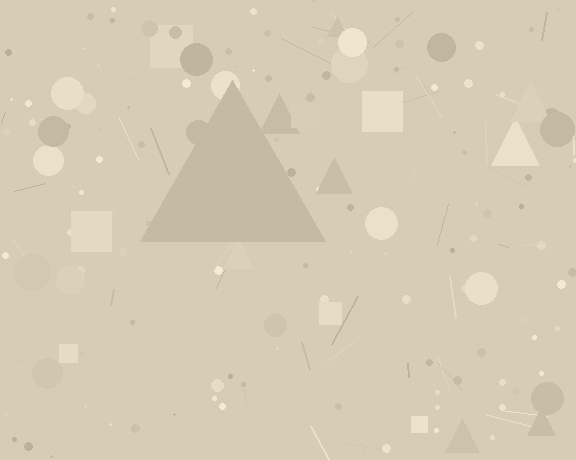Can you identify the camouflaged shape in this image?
The camouflaged shape is a triangle.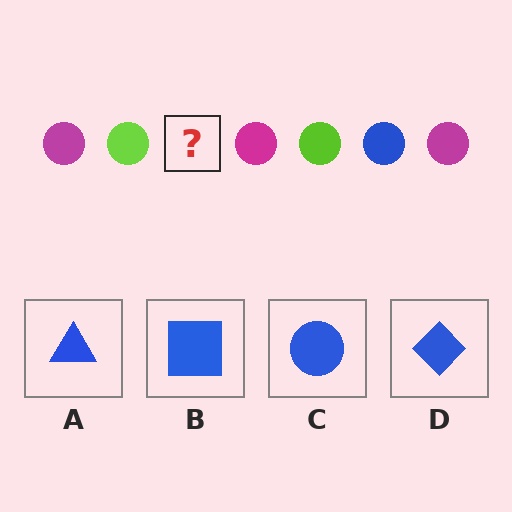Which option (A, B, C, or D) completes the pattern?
C.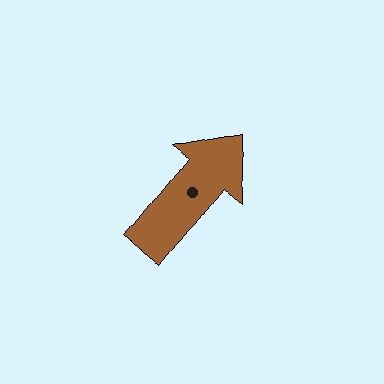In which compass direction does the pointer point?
Northeast.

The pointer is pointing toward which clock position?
Roughly 1 o'clock.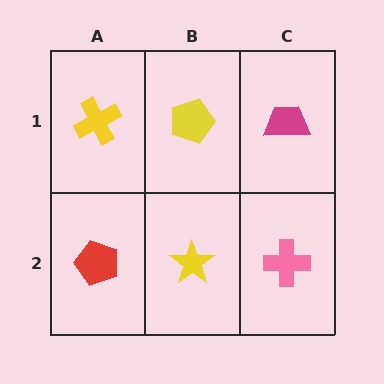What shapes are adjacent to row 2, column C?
A magenta trapezoid (row 1, column C), a yellow star (row 2, column B).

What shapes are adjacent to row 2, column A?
A yellow cross (row 1, column A), a yellow star (row 2, column B).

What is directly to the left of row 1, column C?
A yellow pentagon.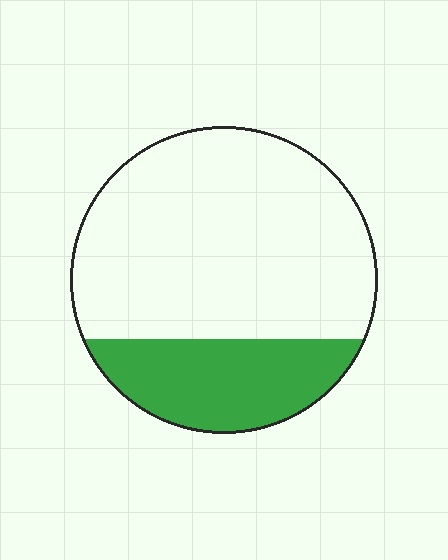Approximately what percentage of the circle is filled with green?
Approximately 25%.